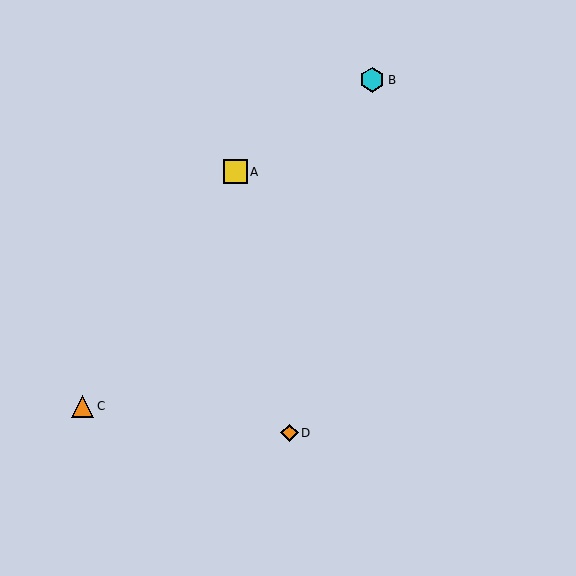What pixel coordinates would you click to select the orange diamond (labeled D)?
Click at (289, 433) to select the orange diamond D.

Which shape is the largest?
The cyan hexagon (labeled B) is the largest.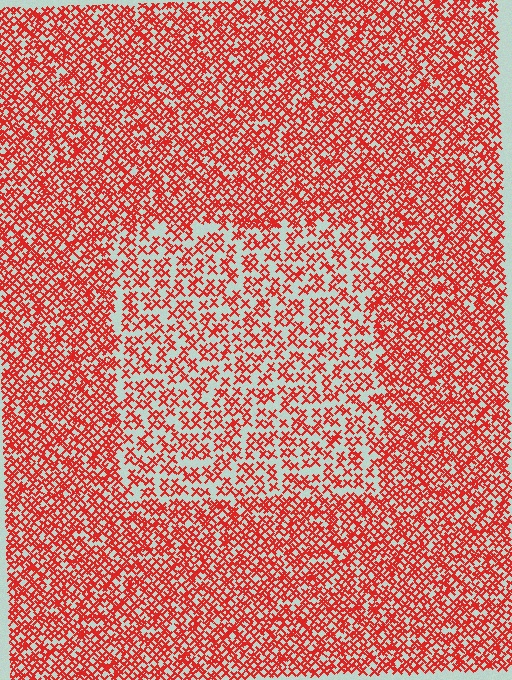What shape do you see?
I see a rectangle.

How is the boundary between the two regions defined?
The boundary is defined by a change in element density (approximately 1.8x ratio). All elements are the same color, size, and shape.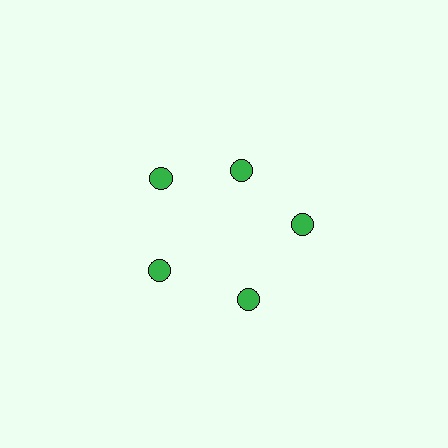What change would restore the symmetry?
The symmetry would be restored by moving it outward, back onto the ring so that all 5 circles sit at equal angles and equal distance from the center.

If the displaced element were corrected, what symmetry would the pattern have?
It would have 5-fold rotational symmetry — the pattern would map onto itself every 72 degrees.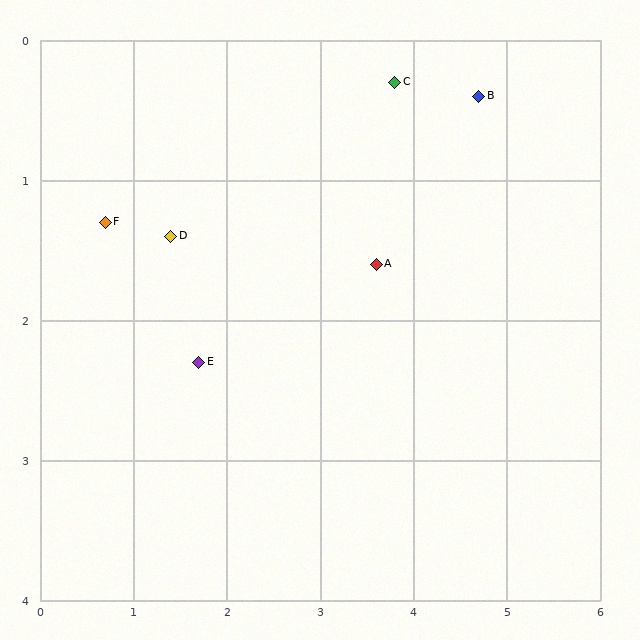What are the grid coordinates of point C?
Point C is at approximately (3.8, 0.3).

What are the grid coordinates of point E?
Point E is at approximately (1.7, 2.3).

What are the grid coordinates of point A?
Point A is at approximately (3.6, 1.6).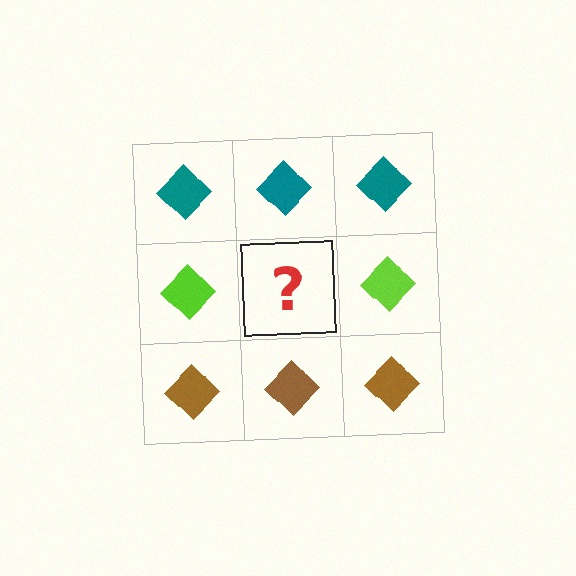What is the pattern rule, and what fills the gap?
The rule is that each row has a consistent color. The gap should be filled with a lime diamond.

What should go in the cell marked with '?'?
The missing cell should contain a lime diamond.